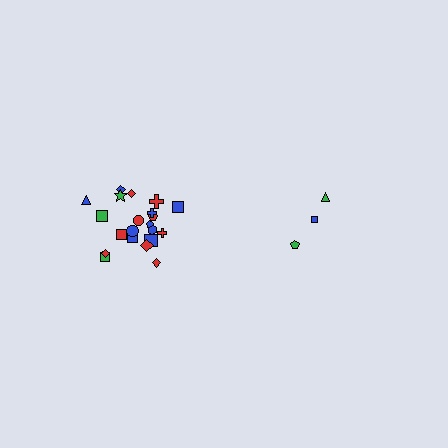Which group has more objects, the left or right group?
The left group.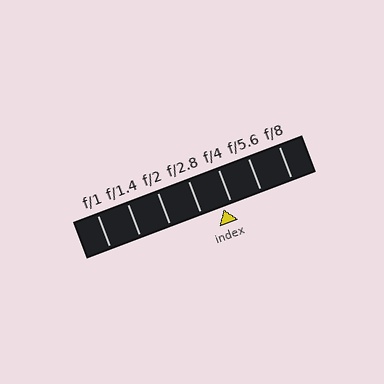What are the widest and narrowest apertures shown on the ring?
The widest aperture shown is f/1 and the narrowest is f/8.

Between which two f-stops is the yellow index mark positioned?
The index mark is between f/2.8 and f/4.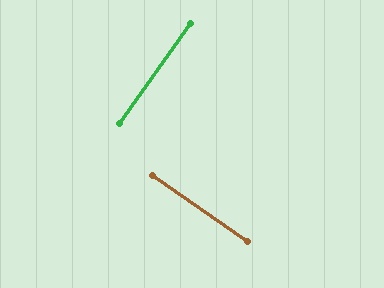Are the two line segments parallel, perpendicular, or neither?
Perpendicular — they meet at approximately 90°.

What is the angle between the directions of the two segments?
Approximately 90 degrees.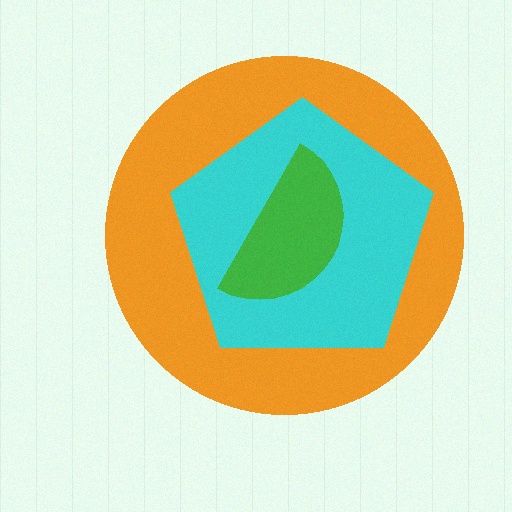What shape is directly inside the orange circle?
The cyan pentagon.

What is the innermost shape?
The green semicircle.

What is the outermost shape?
The orange circle.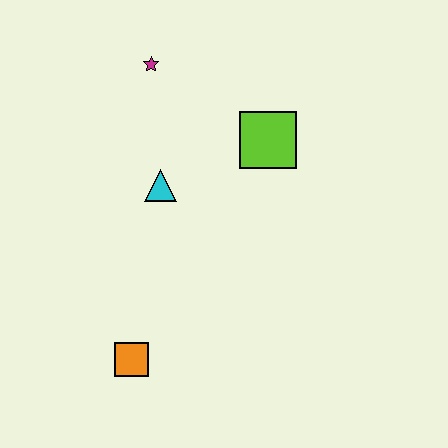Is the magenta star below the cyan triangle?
No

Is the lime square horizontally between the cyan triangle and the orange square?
No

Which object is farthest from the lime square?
The orange square is farthest from the lime square.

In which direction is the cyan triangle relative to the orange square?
The cyan triangle is above the orange square.